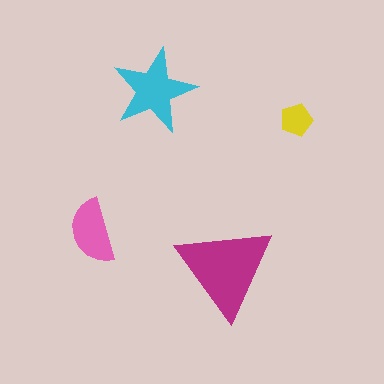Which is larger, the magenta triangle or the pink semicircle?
The magenta triangle.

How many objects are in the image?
There are 4 objects in the image.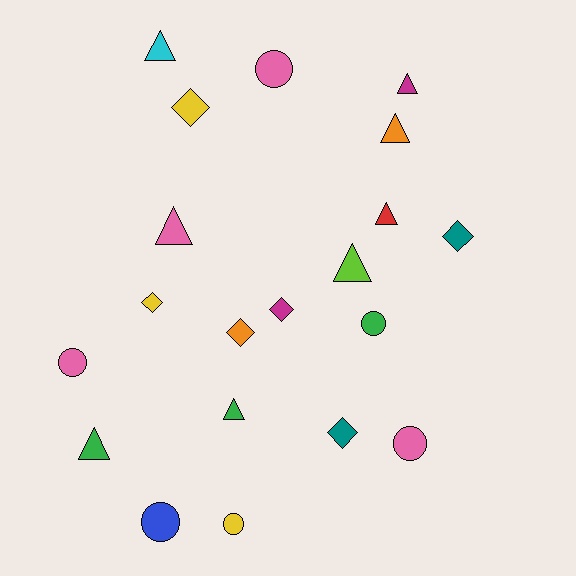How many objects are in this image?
There are 20 objects.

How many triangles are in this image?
There are 8 triangles.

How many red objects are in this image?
There is 1 red object.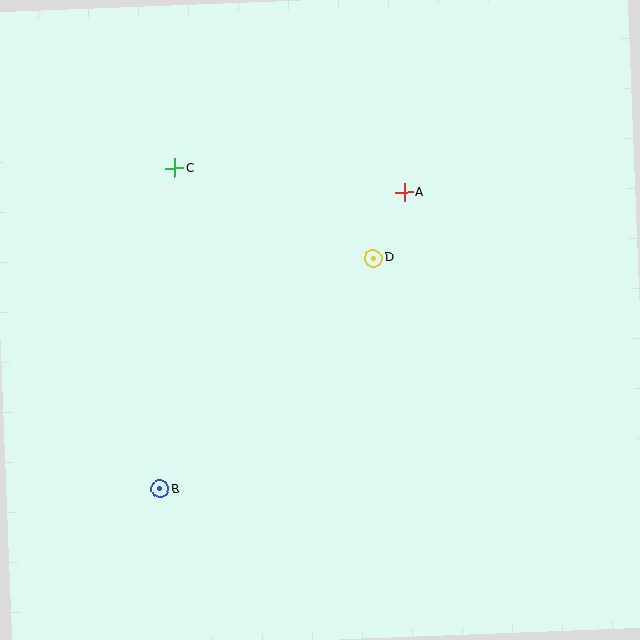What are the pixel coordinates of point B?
Point B is at (160, 489).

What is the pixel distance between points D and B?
The distance between D and B is 314 pixels.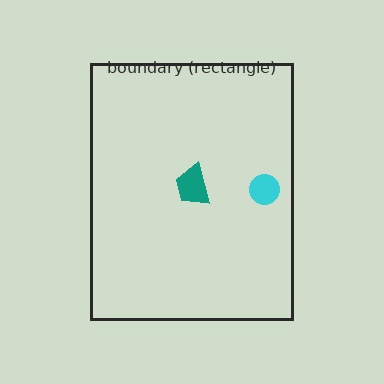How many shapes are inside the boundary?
2 inside, 0 outside.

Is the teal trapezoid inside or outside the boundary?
Inside.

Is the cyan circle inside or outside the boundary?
Inside.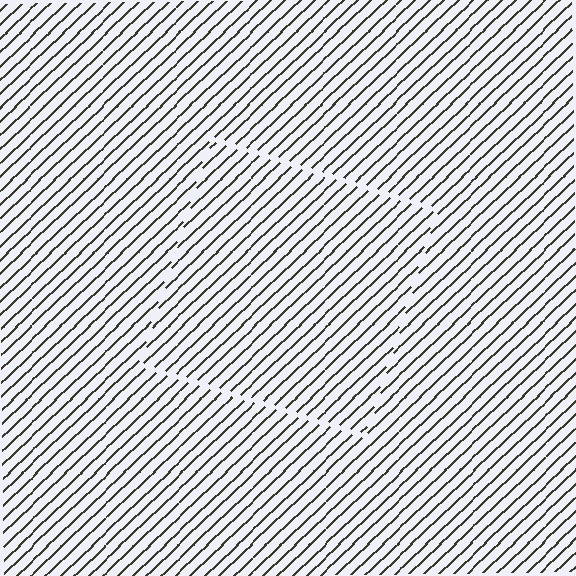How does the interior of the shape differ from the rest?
The interior of the shape contains the same grating, shifted by half a period — the contour is defined by the phase discontinuity where line-ends from the inner and outer gratings abut.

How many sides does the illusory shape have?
4 sides — the line-ends trace a square.